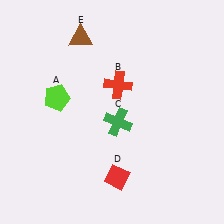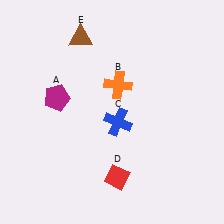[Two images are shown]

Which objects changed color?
A changed from lime to magenta. B changed from red to orange. C changed from green to blue.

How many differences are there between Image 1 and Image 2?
There are 3 differences between the two images.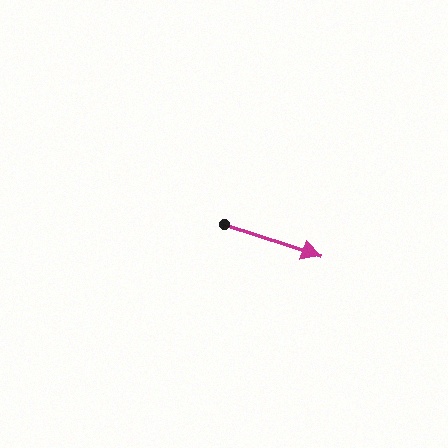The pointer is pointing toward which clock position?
Roughly 4 o'clock.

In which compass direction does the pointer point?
East.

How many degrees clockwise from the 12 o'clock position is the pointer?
Approximately 108 degrees.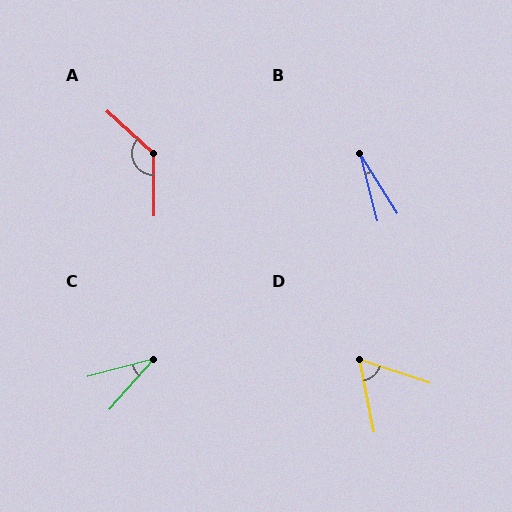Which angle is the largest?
A, at approximately 133 degrees.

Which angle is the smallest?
B, at approximately 17 degrees.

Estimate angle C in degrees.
Approximately 34 degrees.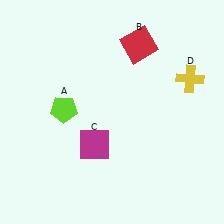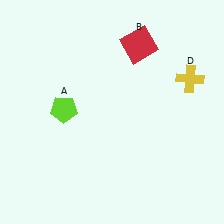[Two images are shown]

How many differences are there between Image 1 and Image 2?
There is 1 difference between the two images.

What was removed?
The magenta square (C) was removed in Image 2.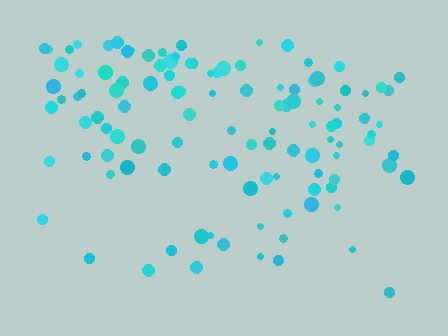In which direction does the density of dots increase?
From bottom to top, with the top side densest.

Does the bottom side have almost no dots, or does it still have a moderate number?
Still a moderate number, just noticeably fewer than the top.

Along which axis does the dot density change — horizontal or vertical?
Vertical.